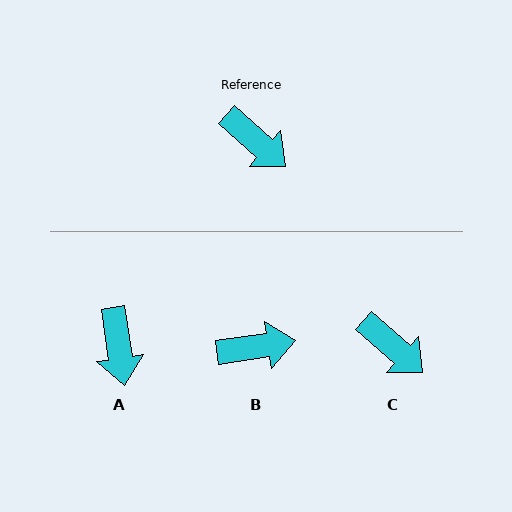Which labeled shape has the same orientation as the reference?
C.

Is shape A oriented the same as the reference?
No, it is off by about 40 degrees.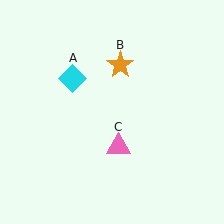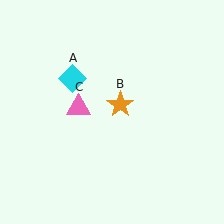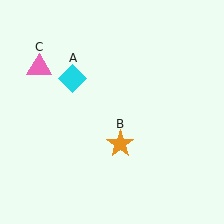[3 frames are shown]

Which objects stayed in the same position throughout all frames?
Cyan diamond (object A) remained stationary.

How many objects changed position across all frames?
2 objects changed position: orange star (object B), pink triangle (object C).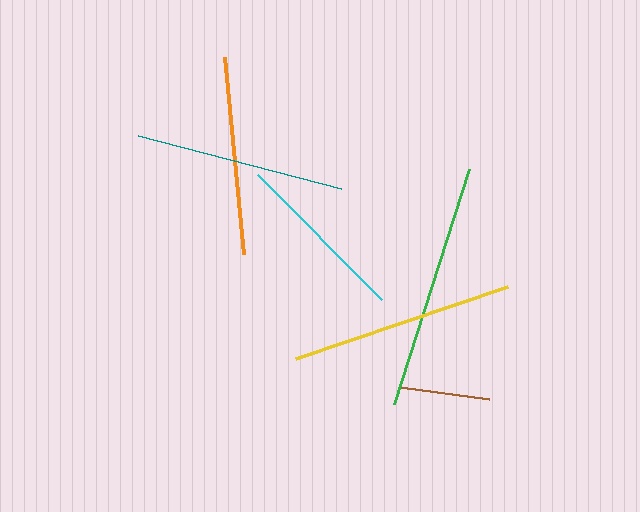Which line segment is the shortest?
The brown line is the shortest at approximately 90 pixels.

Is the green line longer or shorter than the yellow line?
The green line is longer than the yellow line.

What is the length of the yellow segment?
The yellow segment is approximately 224 pixels long.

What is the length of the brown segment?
The brown segment is approximately 90 pixels long.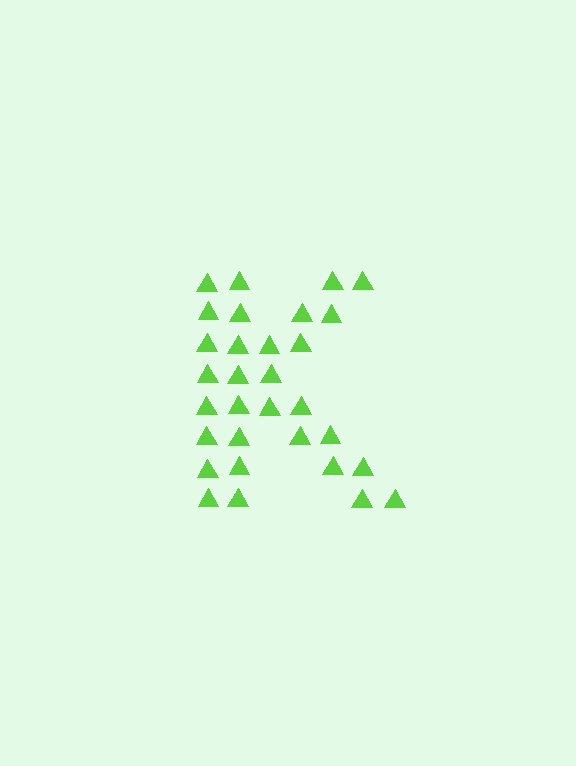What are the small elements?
The small elements are triangles.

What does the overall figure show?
The overall figure shows the letter K.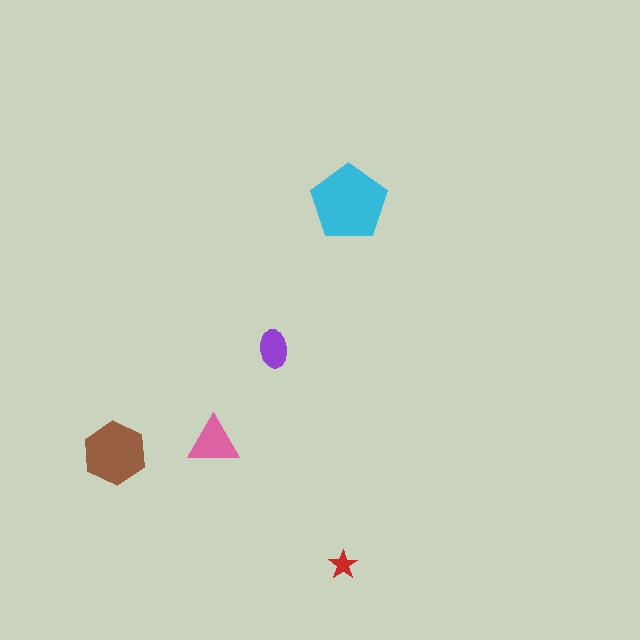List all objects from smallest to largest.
The red star, the purple ellipse, the pink triangle, the brown hexagon, the cyan pentagon.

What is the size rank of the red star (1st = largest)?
5th.